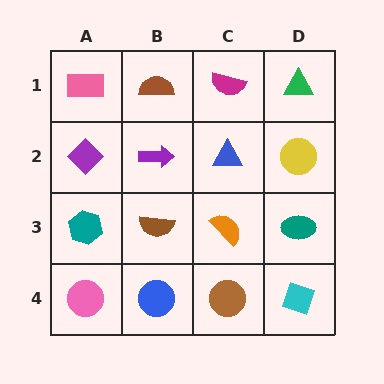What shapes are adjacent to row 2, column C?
A magenta semicircle (row 1, column C), an orange semicircle (row 3, column C), a purple arrow (row 2, column B), a yellow circle (row 2, column D).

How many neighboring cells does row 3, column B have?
4.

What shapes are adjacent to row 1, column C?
A blue triangle (row 2, column C), a brown semicircle (row 1, column B), a green triangle (row 1, column D).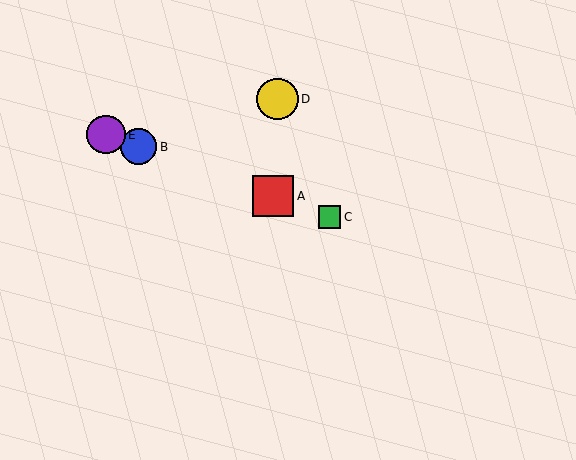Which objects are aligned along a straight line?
Objects A, B, C, E are aligned along a straight line.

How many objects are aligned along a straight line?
4 objects (A, B, C, E) are aligned along a straight line.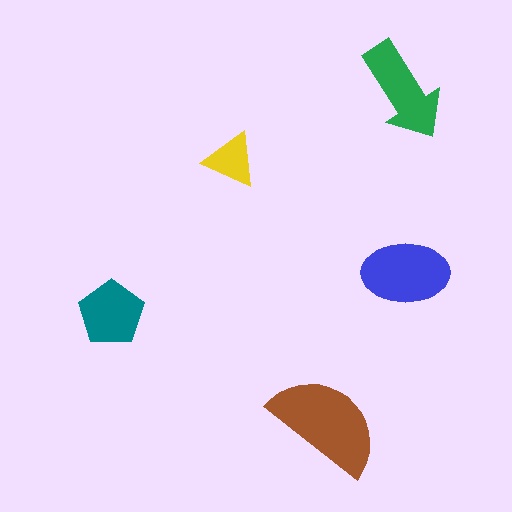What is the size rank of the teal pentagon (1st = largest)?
4th.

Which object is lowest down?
The brown semicircle is bottommost.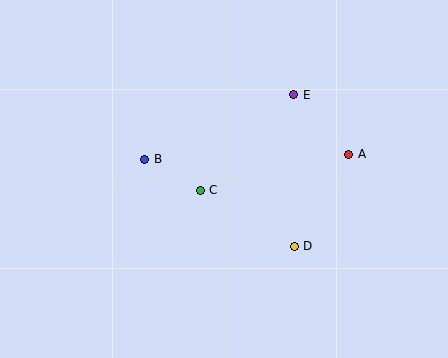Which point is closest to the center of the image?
Point C at (200, 190) is closest to the center.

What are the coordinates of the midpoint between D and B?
The midpoint between D and B is at (219, 203).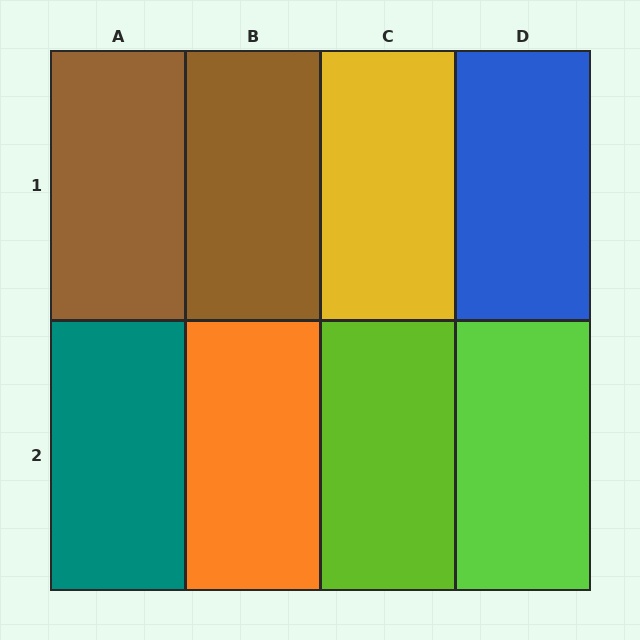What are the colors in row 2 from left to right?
Teal, orange, lime, lime.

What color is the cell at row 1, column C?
Yellow.